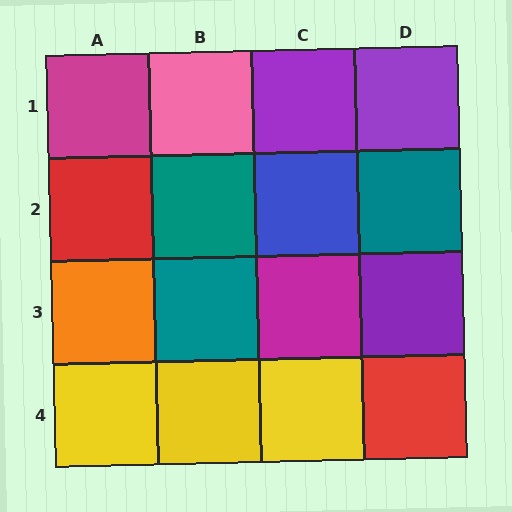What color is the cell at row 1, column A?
Magenta.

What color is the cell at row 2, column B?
Teal.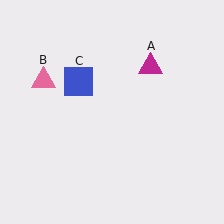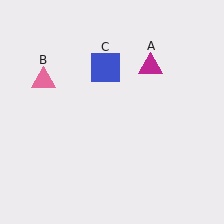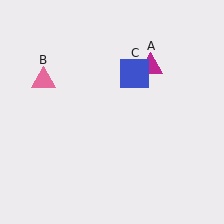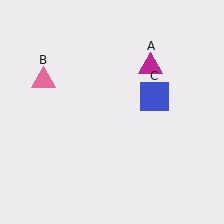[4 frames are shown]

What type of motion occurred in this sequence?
The blue square (object C) rotated clockwise around the center of the scene.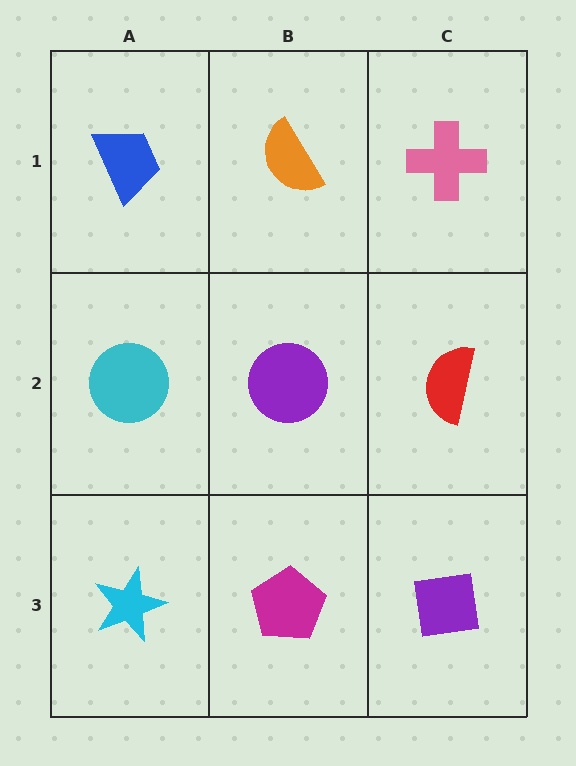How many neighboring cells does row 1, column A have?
2.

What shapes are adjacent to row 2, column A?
A blue trapezoid (row 1, column A), a cyan star (row 3, column A), a purple circle (row 2, column B).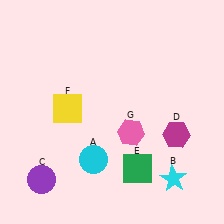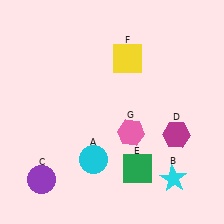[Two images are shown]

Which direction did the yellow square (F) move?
The yellow square (F) moved right.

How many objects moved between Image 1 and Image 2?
1 object moved between the two images.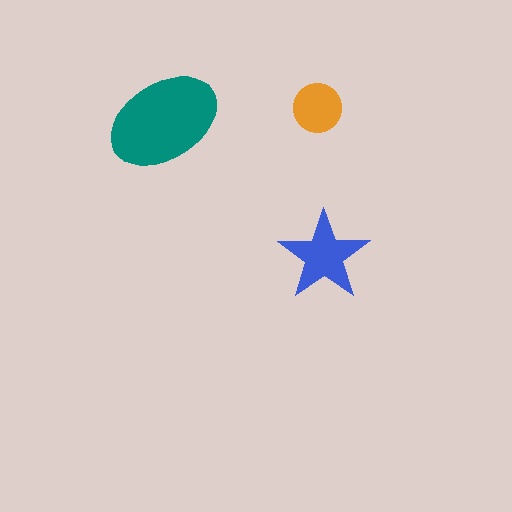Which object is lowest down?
The blue star is bottommost.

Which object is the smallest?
The orange circle.